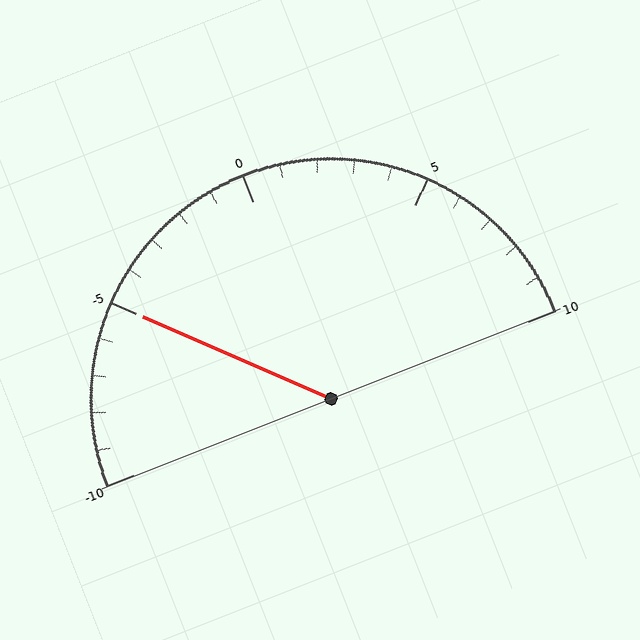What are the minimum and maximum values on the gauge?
The gauge ranges from -10 to 10.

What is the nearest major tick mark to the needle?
The nearest major tick mark is -5.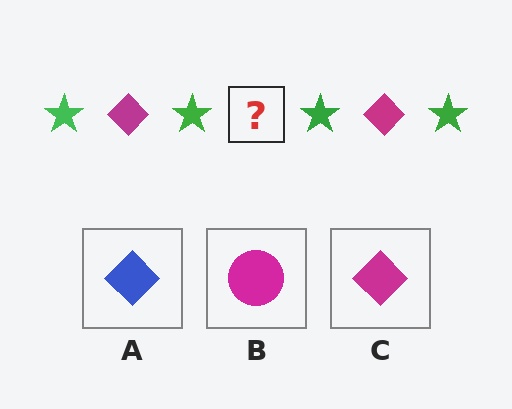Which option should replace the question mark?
Option C.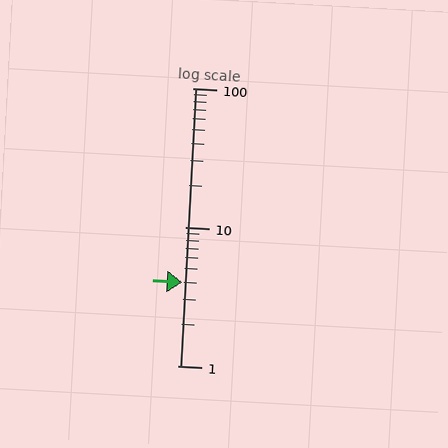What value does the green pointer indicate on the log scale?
The pointer indicates approximately 4.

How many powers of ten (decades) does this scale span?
The scale spans 2 decades, from 1 to 100.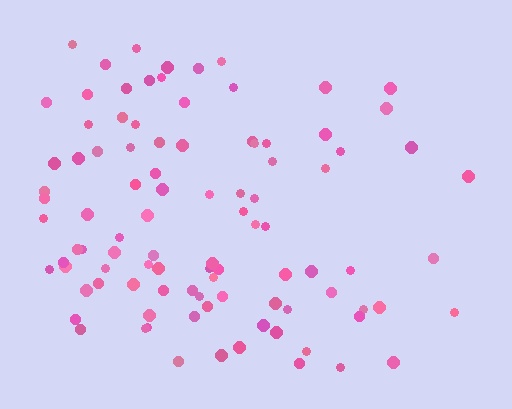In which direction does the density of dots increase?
From right to left, with the left side densest.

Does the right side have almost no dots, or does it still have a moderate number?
Still a moderate number, just noticeably fewer than the left.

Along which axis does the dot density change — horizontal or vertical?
Horizontal.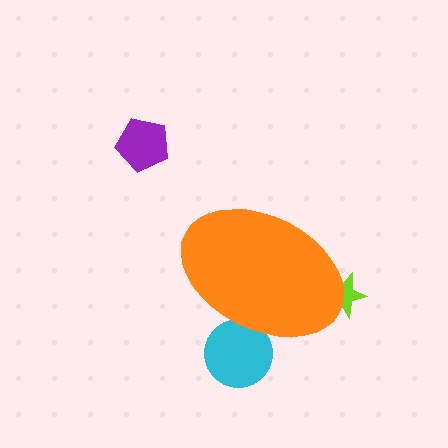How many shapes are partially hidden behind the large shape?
2 shapes are partially hidden.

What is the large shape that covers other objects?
An orange ellipse.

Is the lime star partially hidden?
Yes, the lime star is partially hidden behind the orange ellipse.